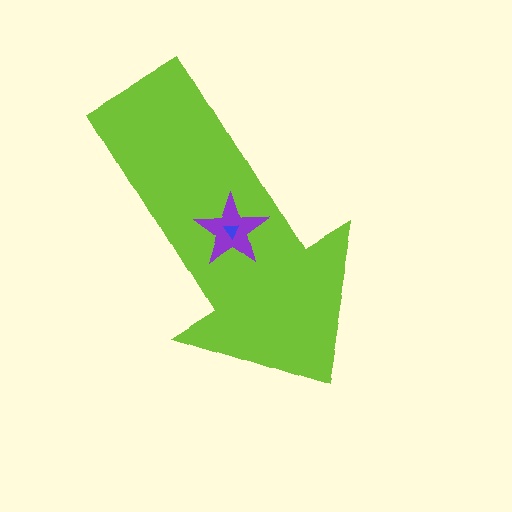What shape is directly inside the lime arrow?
The purple star.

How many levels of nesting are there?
3.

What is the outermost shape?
The lime arrow.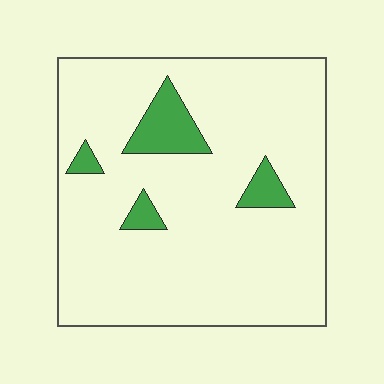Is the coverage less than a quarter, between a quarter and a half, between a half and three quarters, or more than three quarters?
Less than a quarter.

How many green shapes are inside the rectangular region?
4.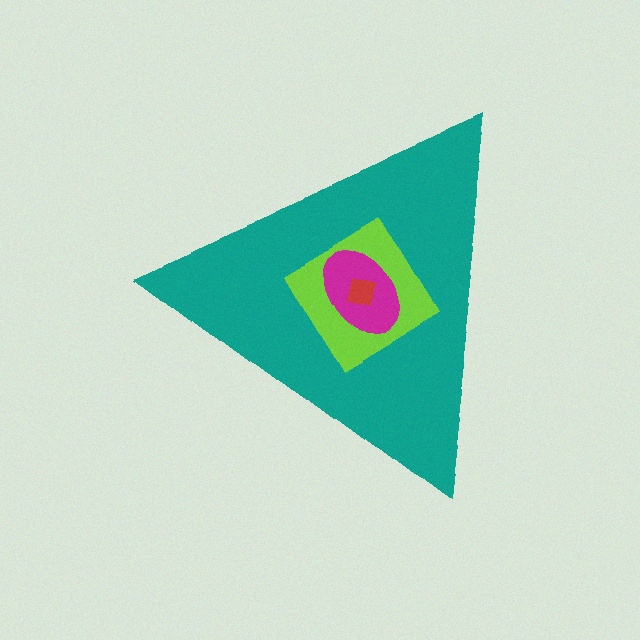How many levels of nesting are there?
4.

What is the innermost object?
The red square.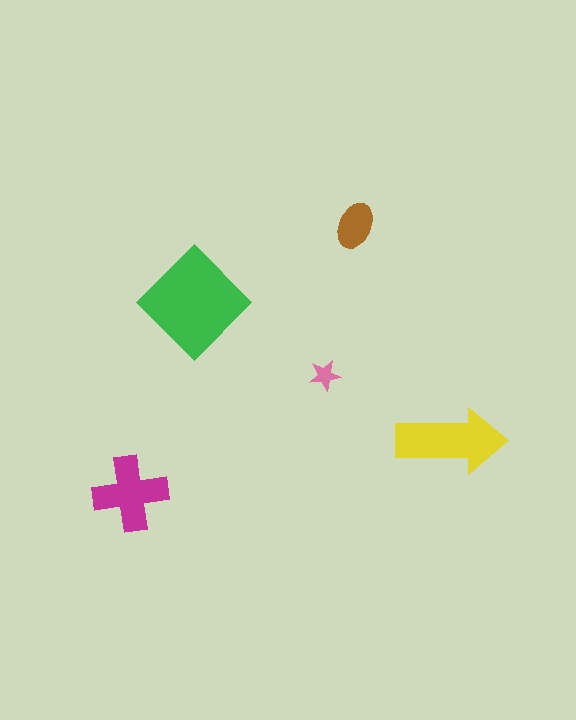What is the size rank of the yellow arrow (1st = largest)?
2nd.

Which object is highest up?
The brown ellipse is topmost.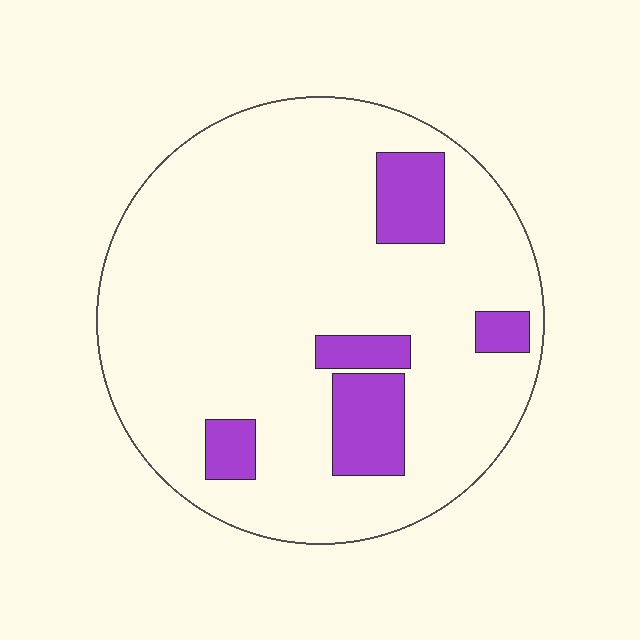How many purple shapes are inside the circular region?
5.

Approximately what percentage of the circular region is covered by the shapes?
Approximately 15%.